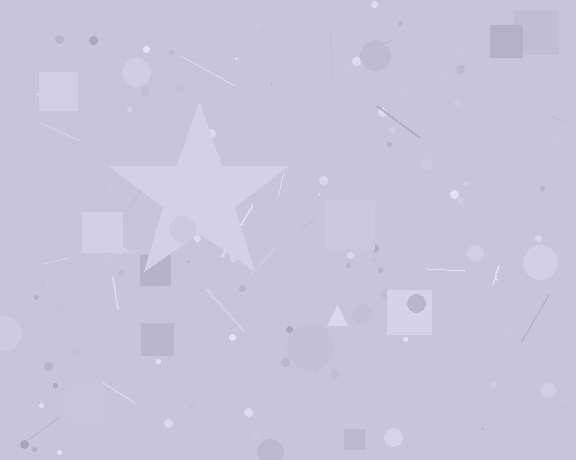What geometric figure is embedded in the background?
A star is embedded in the background.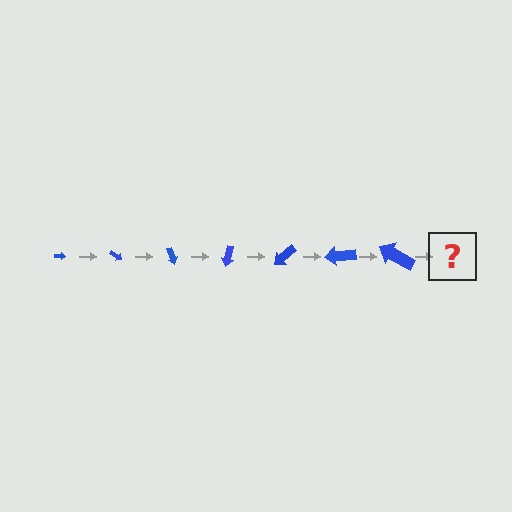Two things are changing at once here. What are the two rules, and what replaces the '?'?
The two rules are that the arrow grows larger each step and it rotates 35 degrees each step. The '?' should be an arrow, larger than the previous one and rotated 245 degrees from the start.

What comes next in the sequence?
The next element should be an arrow, larger than the previous one and rotated 245 degrees from the start.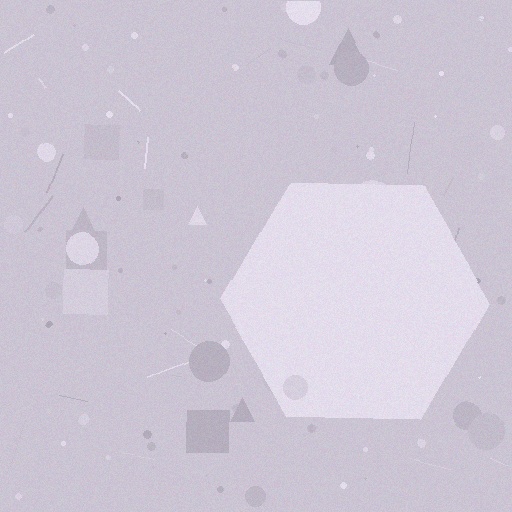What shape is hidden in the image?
A hexagon is hidden in the image.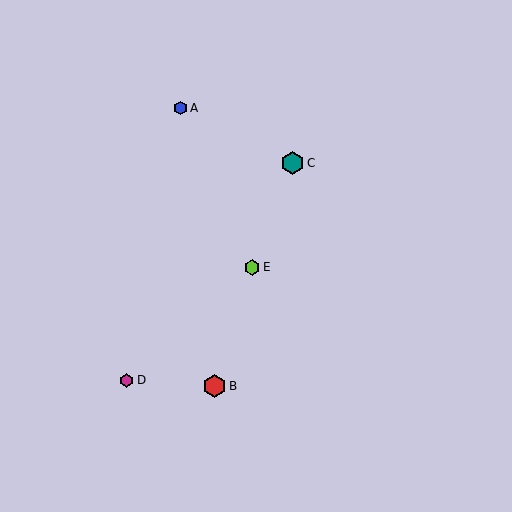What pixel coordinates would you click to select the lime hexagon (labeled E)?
Click at (252, 267) to select the lime hexagon E.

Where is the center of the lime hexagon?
The center of the lime hexagon is at (252, 267).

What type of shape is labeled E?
Shape E is a lime hexagon.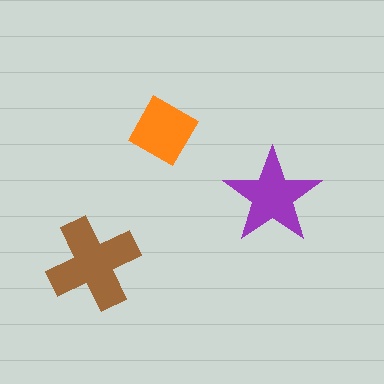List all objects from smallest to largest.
The orange diamond, the purple star, the brown cross.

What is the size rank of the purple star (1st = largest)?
2nd.